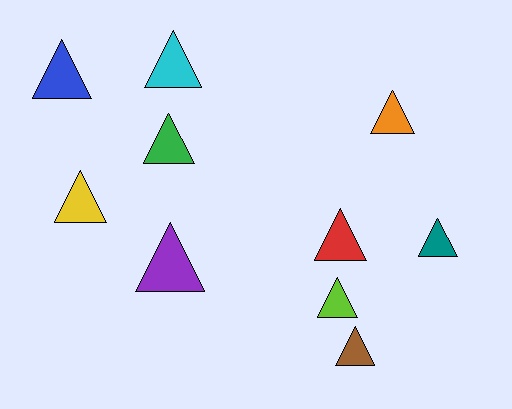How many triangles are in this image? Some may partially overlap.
There are 10 triangles.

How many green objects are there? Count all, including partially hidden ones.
There is 1 green object.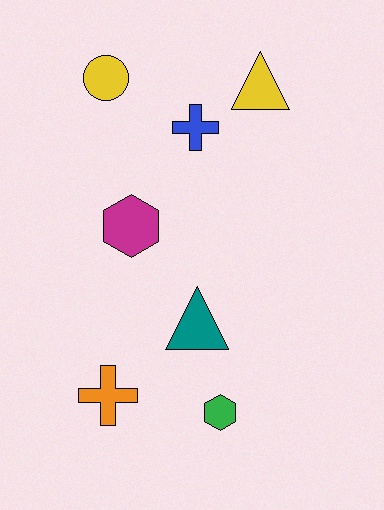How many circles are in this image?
There is 1 circle.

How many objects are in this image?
There are 7 objects.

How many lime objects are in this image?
There are no lime objects.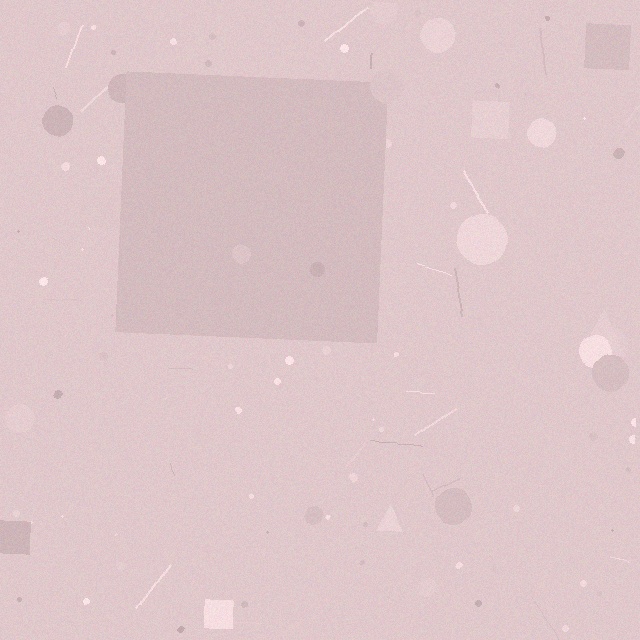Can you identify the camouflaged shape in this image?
The camouflaged shape is a square.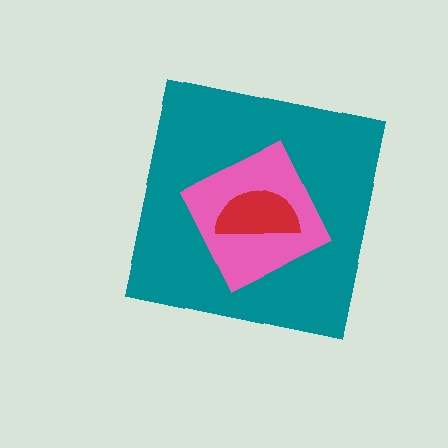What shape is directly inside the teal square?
The pink square.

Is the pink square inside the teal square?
Yes.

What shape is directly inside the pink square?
The red semicircle.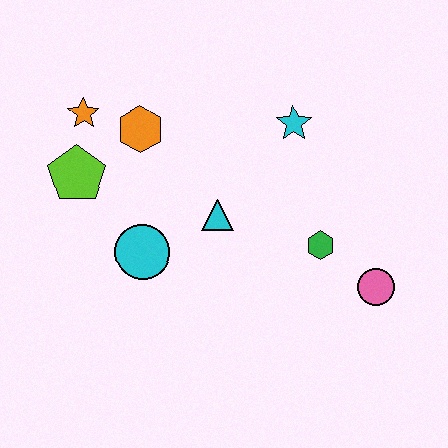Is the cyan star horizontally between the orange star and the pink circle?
Yes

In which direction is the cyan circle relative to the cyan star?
The cyan circle is to the left of the cyan star.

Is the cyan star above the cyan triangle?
Yes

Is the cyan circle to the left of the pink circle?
Yes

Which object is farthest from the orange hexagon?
The pink circle is farthest from the orange hexagon.